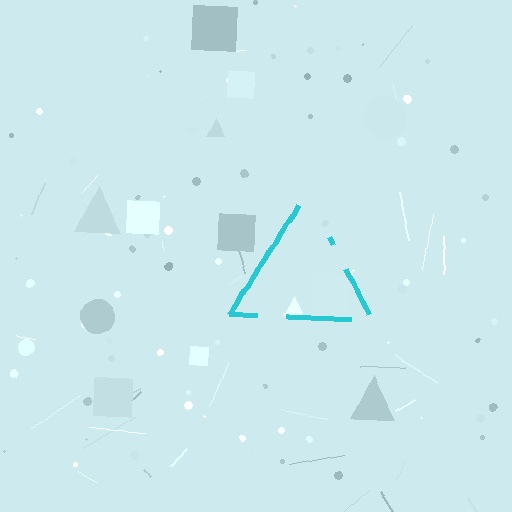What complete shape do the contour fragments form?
The contour fragments form a triangle.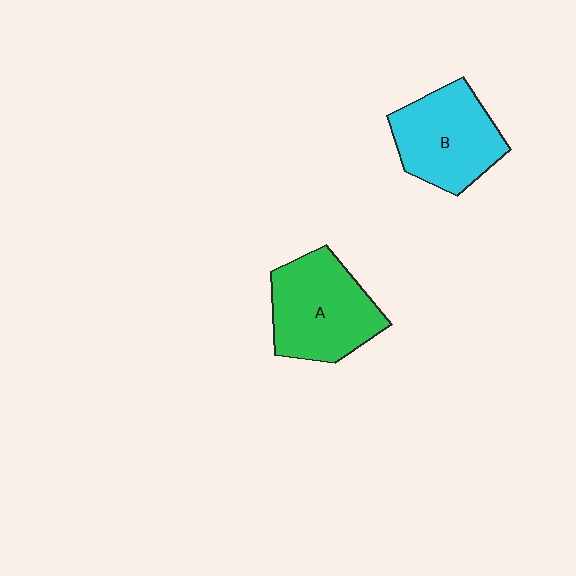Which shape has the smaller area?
Shape B (cyan).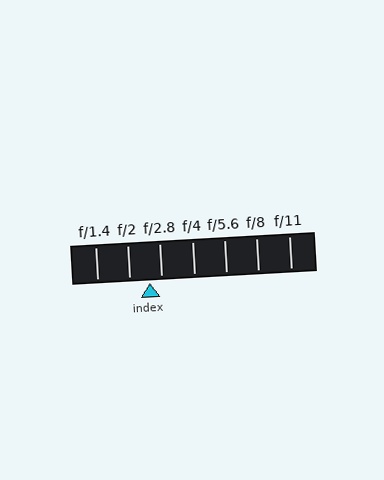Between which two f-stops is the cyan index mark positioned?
The index mark is between f/2 and f/2.8.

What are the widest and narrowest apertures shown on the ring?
The widest aperture shown is f/1.4 and the narrowest is f/11.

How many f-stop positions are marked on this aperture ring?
There are 7 f-stop positions marked.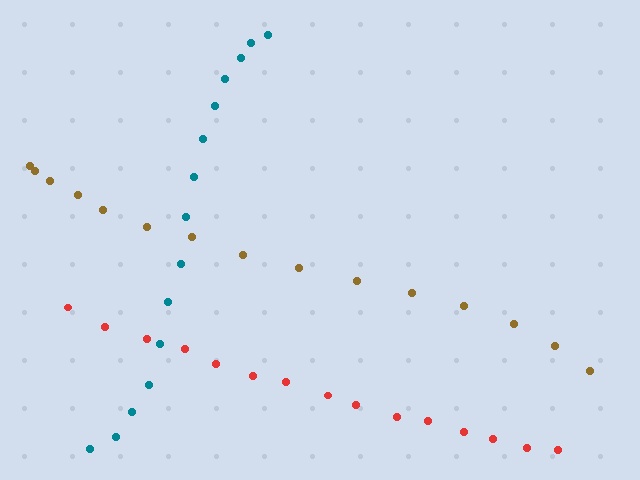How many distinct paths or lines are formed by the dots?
There are 3 distinct paths.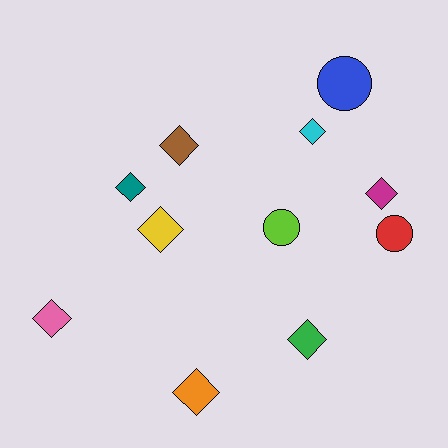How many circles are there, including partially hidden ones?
There are 3 circles.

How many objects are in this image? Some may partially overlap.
There are 11 objects.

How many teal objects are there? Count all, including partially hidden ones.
There is 1 teal object.